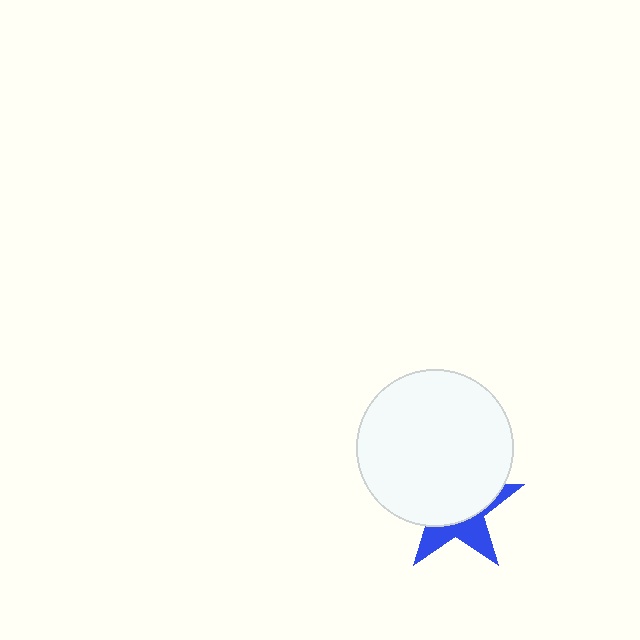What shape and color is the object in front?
The object in front is a white circle.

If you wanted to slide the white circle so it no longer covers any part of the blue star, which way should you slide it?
Slide it up — that is the most direct way to separate the two shapes.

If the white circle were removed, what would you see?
You would see the complete blue star.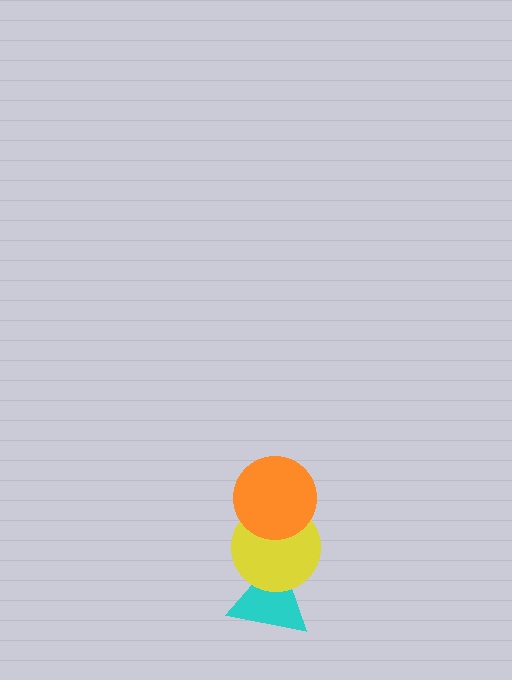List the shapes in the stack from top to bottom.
From top to bottom: the orange circle, the yellow circle, the cyan triangle.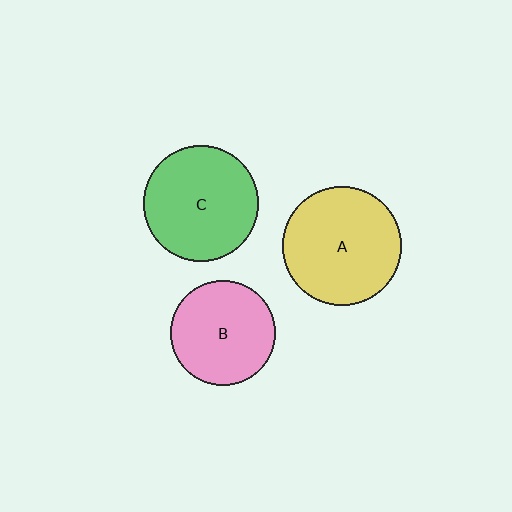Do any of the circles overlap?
No, none of the circles overlap.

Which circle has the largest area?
Circle A (yellow).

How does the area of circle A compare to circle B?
Approximately 1.3 times.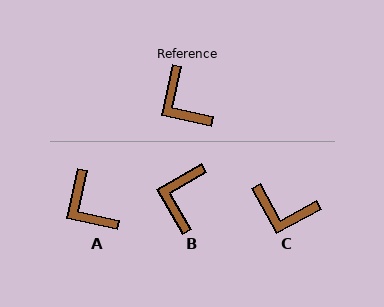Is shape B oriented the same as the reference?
No, it is off by about 48 degrees.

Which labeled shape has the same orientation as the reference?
A.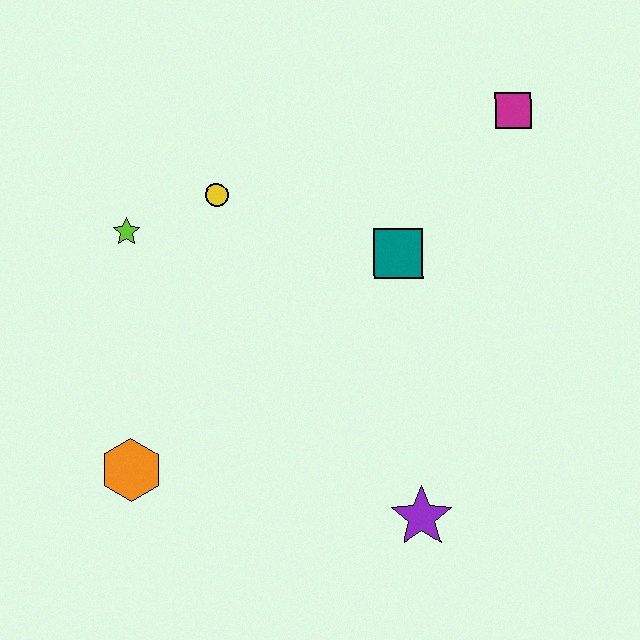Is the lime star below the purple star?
No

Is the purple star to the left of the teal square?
No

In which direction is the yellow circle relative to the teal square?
The yellow circle is to the left of the teal square.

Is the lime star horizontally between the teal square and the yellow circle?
No